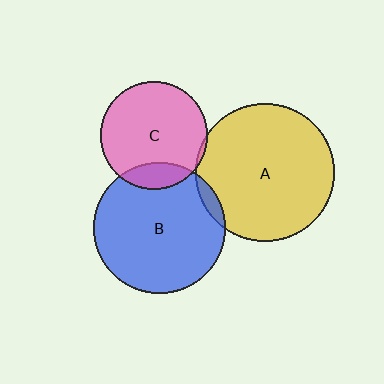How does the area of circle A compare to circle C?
Approximately 1.7 times.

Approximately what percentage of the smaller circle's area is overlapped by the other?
Approximately 15%.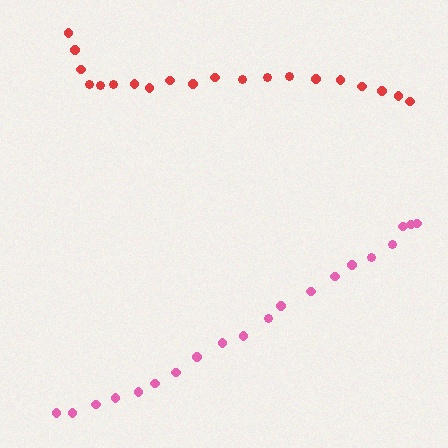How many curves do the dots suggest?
There are 2 distinct paths.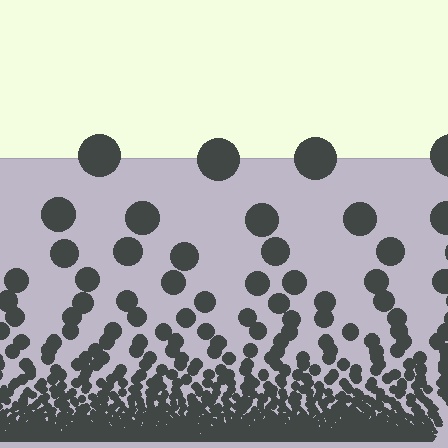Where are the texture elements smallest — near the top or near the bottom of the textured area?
Near the bottom.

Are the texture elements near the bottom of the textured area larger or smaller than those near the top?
Smaller. The gradient is inverted — elements near the bottom are smaller and denser.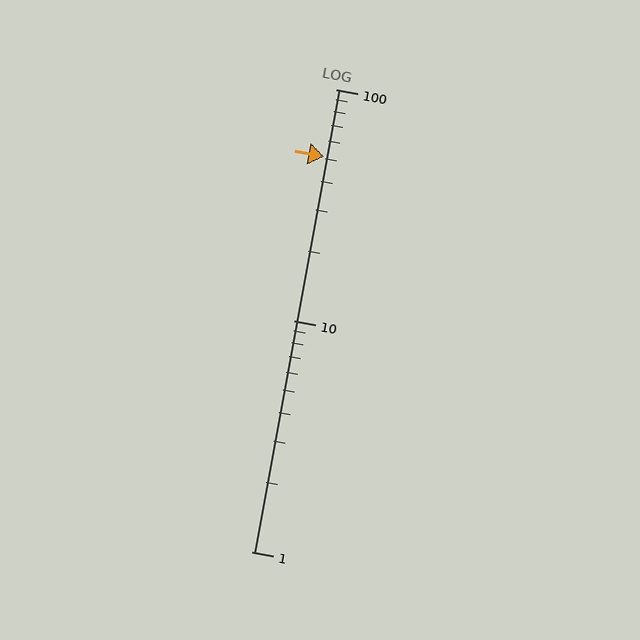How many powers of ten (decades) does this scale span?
The scale spans 2 decades, from 1 to 100.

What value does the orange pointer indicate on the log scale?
The pointer indicates approximately 51.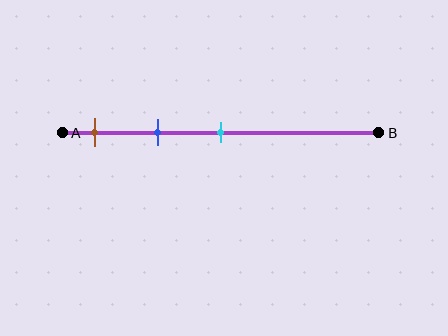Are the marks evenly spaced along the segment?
Yes, the marks are approximately evenly spaced.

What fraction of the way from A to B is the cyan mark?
The cyan mark is approximately 50% (0.5) of the way from A to B.